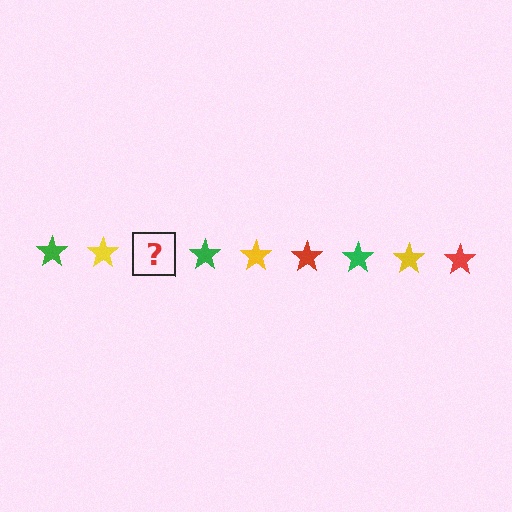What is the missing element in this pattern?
The missing element is a red star.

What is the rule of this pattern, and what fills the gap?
The rule is that the pattern cycles through green, yellow, red stars. The gap should be filled with a red star.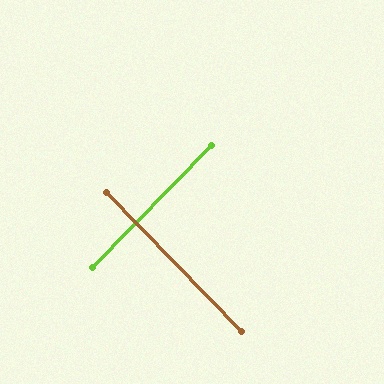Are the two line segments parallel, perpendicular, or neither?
Perpendicular — they meet at approximately 88°.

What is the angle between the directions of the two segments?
Approximately 88 degrees.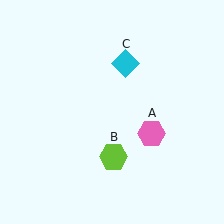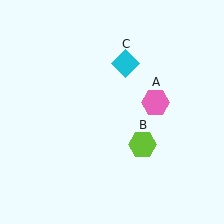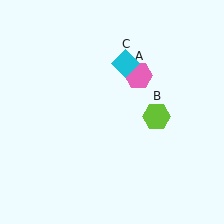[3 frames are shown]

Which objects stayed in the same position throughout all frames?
Cyan diamond (object C) remained stationary.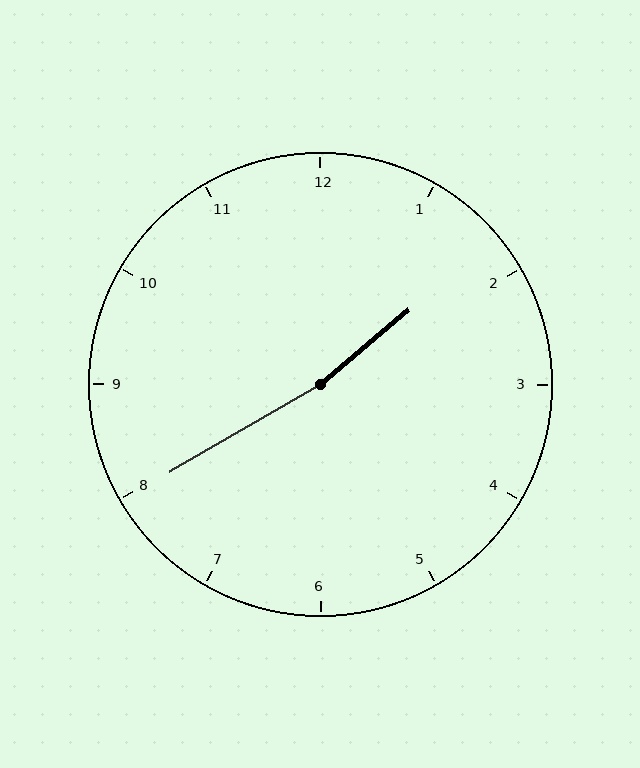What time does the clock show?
1:40.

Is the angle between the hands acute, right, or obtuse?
It is obtuse.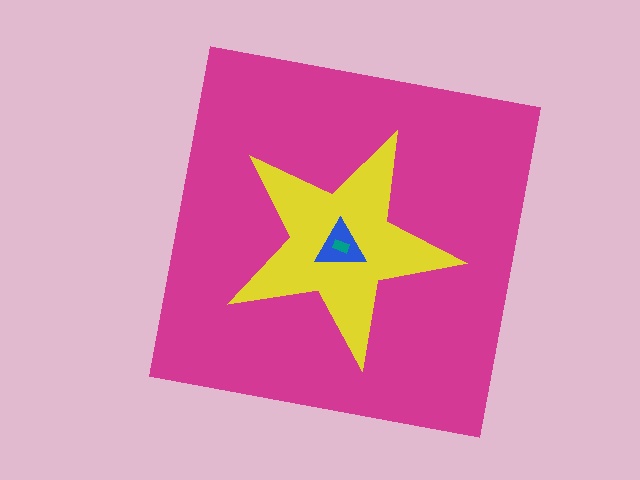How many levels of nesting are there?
4.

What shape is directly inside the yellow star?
The blue triangle.